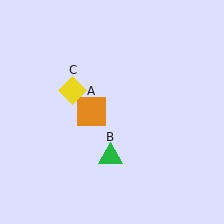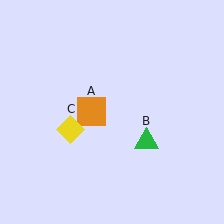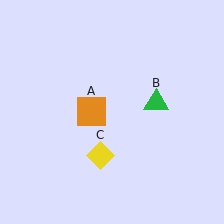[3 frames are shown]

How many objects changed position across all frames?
2 objects changed position: green triangle (object B), yellow diamond (object C).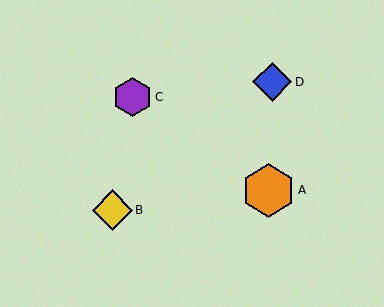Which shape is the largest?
The orange hexagon (labeled A) is the largest.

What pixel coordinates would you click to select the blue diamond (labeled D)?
Click at (272, 82) to select the blue diamond D.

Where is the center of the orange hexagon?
The center of the orange hexagon is at (268, 190).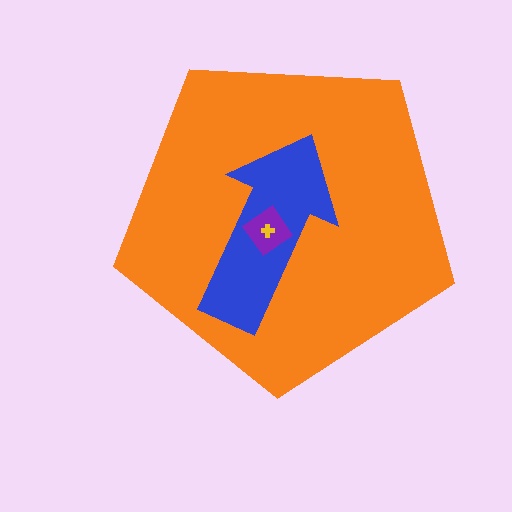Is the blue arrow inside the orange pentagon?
Yes.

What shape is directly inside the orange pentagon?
The blue arrow.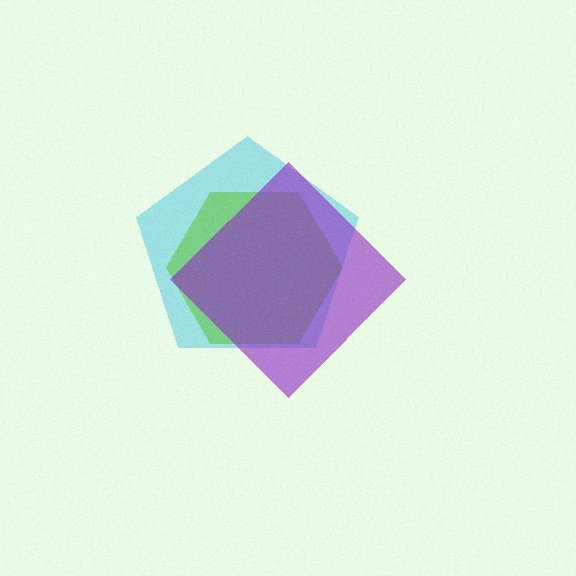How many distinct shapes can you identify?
There are 3 distinct shapes: a cyan pentagon, a lime hexagon, a purple diamond.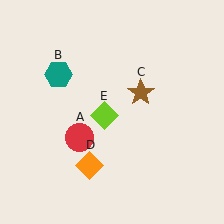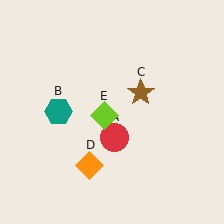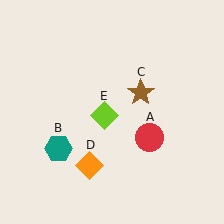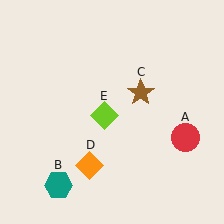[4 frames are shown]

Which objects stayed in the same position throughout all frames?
Brown star (object C) and orange diamond (object D) and lime diamond (object E) remained stationary.